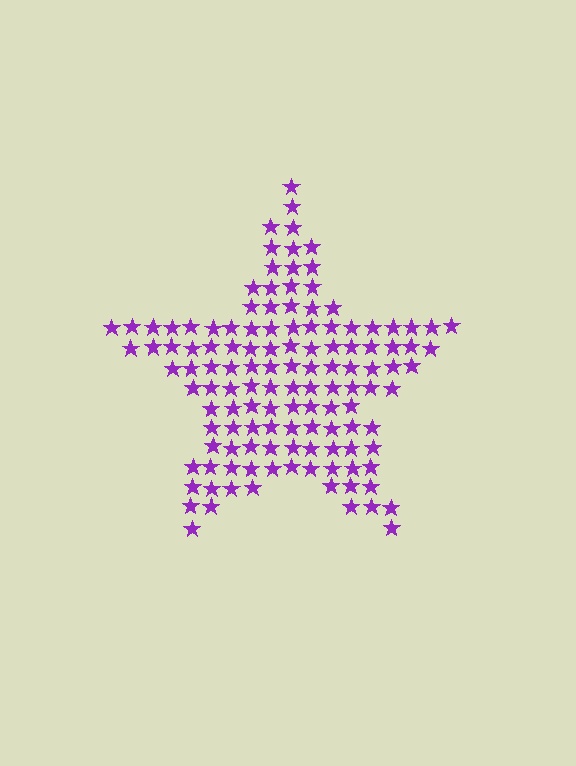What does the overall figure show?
The overall figure shows a star.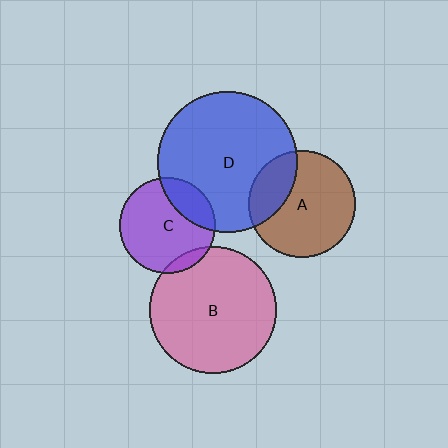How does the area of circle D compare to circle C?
Approximately 2.1 times.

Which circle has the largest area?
Circle D (blue).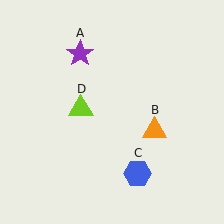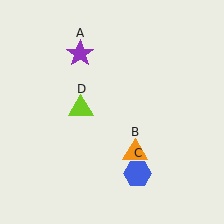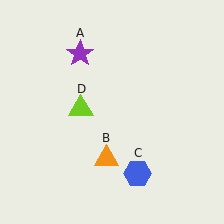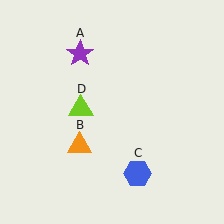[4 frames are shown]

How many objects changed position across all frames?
1 object changed position: orange triangle (object B).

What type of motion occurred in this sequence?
The orange triangle (object B) rotated clockwise around the center of the scene.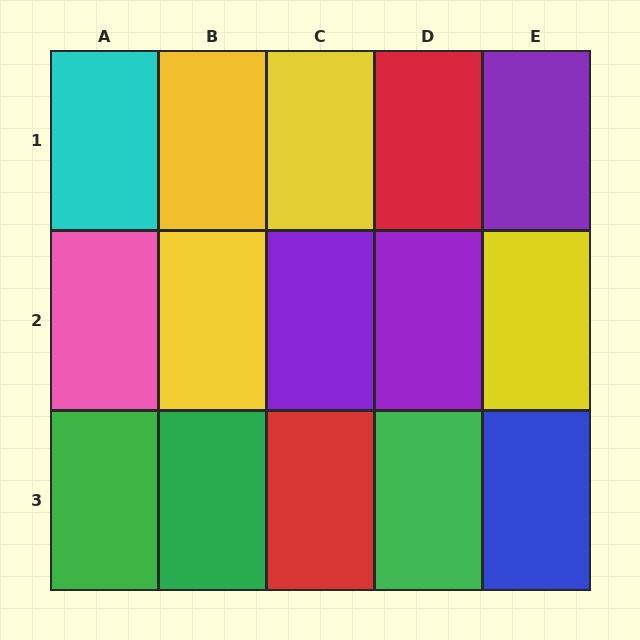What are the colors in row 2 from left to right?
Pink, yellow, purple, purple, yellow.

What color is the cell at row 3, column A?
Green.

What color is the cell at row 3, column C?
Red.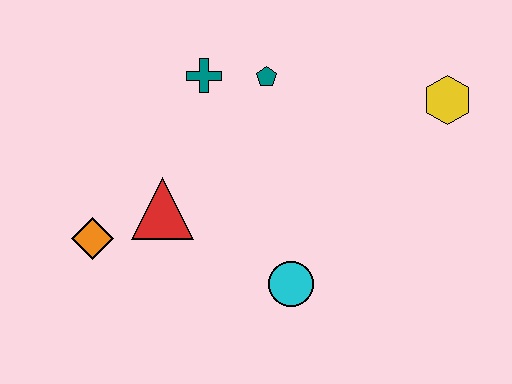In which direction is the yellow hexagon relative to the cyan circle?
The yellow hexagon is above the cyan circle.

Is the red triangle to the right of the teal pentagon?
No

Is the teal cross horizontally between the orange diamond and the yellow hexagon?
Yes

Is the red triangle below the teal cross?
Yes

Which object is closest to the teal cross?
The teal pentagon is closest to the teal cross.